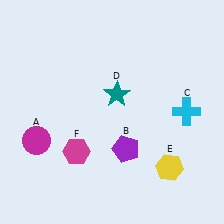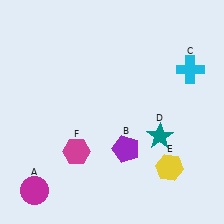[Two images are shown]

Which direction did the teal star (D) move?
The teal star (D) moved right.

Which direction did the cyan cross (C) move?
The cyan cross (C) moved up.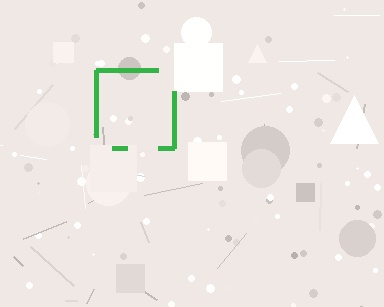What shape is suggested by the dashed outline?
The dashed outline suggests a square.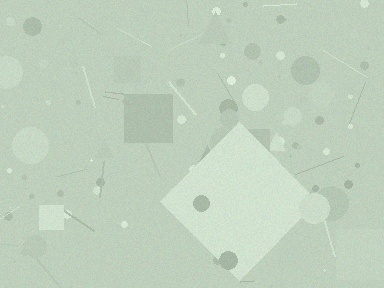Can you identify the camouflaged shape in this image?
The camouflaged shape is a diamond.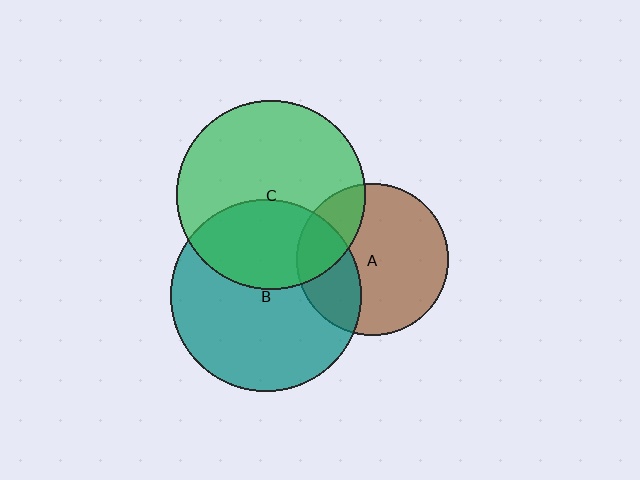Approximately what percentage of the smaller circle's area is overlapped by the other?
Approximately 35%.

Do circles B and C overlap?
Yes.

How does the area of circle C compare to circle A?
Approximately 1.5 times.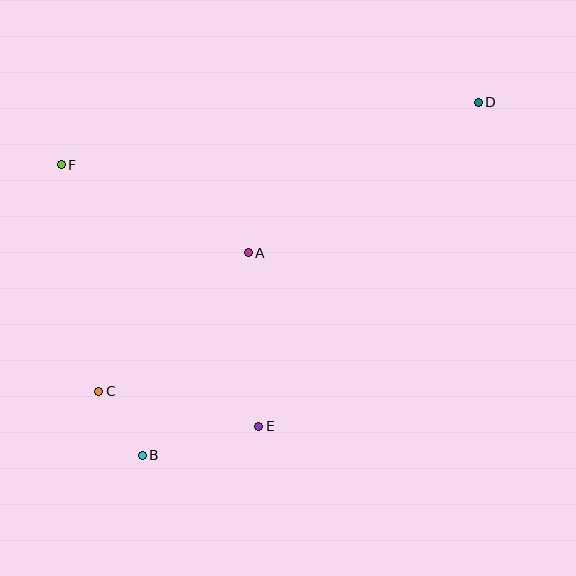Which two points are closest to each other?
Points B and C are closest to each other.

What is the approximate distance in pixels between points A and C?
The distance between A and C is approximately 204 pixels.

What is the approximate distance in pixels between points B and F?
The distance between B and F is approximately 302 pixels.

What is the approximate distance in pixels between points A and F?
The distance between A and F is approximately 207 pixels.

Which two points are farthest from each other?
Points B and D are farthest from each other.